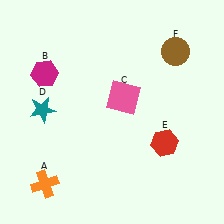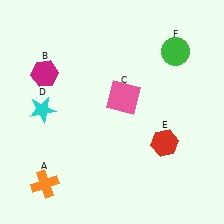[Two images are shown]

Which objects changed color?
D changed from teal to cyan. F changed from brown to green.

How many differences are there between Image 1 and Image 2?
There are 2 differences between the two images.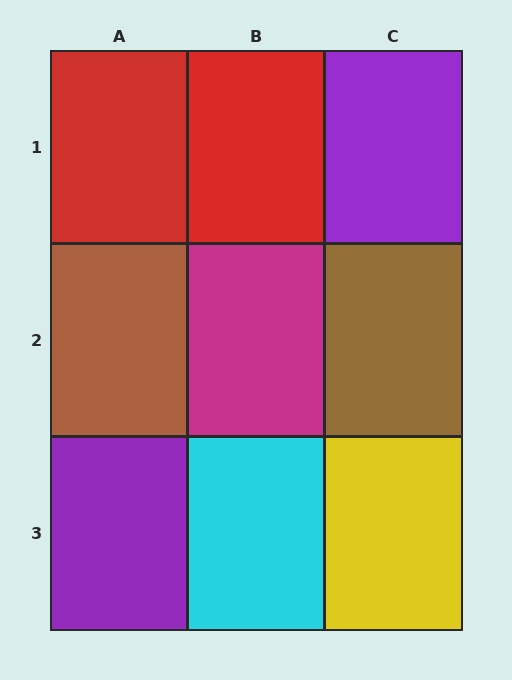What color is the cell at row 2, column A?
Brown.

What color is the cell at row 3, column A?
Purple.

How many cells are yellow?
1 cell is yellow.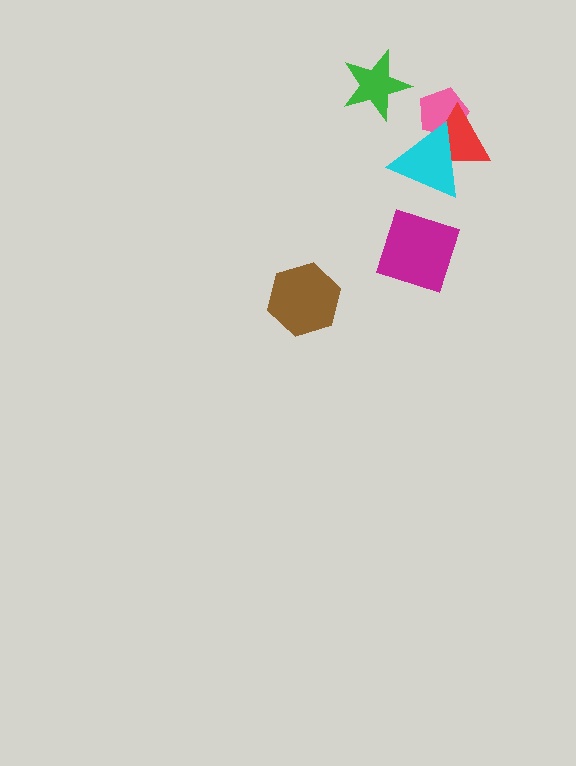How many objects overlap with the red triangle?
2 objects overlap with the red triangle.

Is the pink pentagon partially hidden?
Yes, it is partially covered by another shape.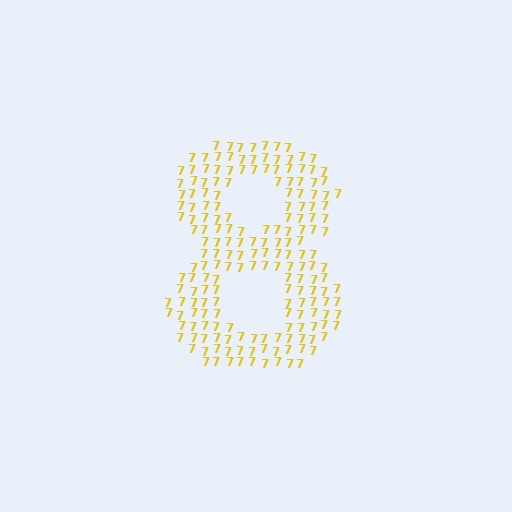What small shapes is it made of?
It is made of small digit 7's.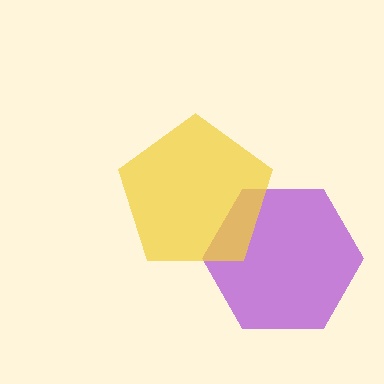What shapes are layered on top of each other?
The layered shapes are: a purple hexagon, a yellow pentagon.